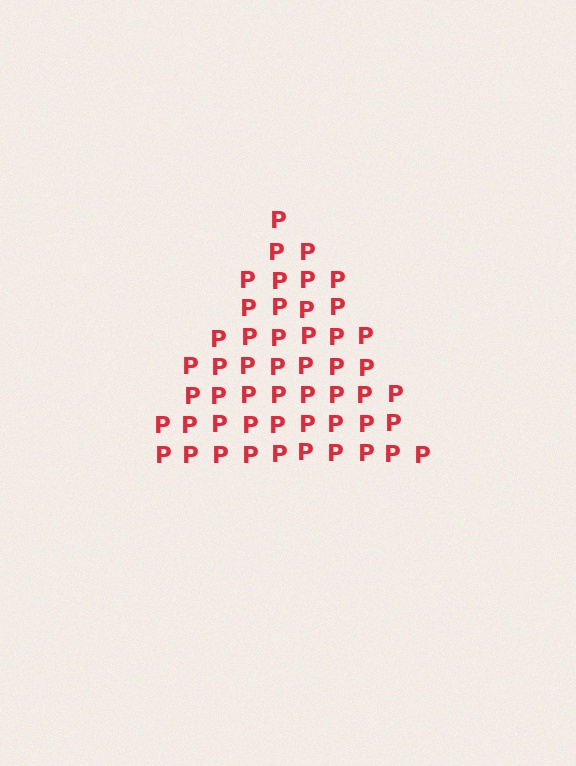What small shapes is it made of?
It is made of small letter P's.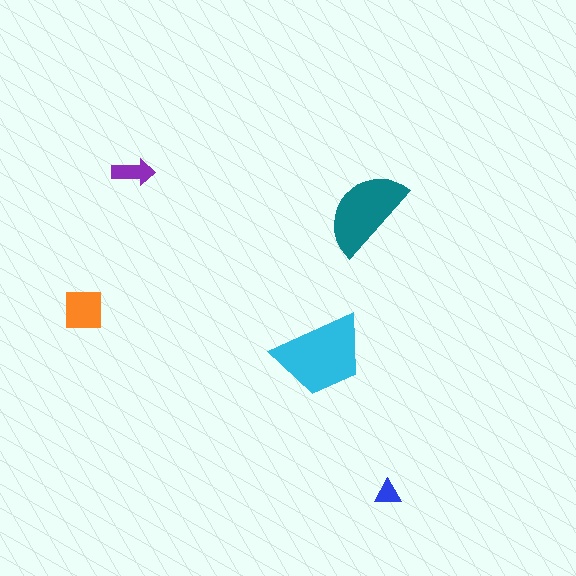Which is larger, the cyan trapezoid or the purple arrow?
The cyan trapezoid.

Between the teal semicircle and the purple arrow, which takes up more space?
The teal semicircle.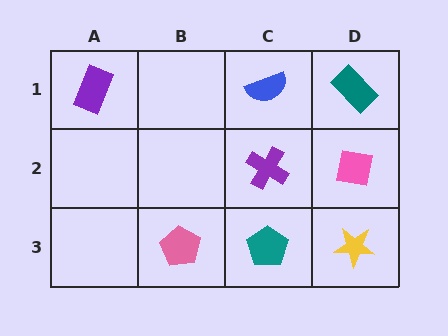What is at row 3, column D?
A yellow star.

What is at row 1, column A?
A purple rectangle.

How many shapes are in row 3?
3 shapes.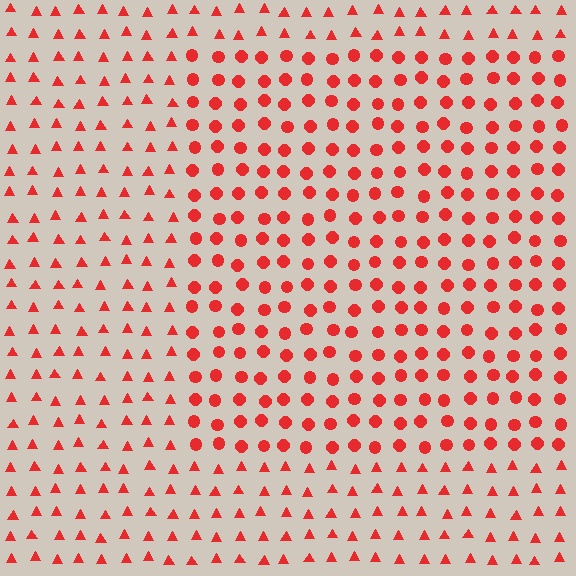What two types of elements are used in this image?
The image uses circles inside the rectangle region and triangles outside it.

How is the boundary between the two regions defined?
The boundary is defined by a change in element shape: circles inside vs. triangles outside. All elements share the same color and spacing.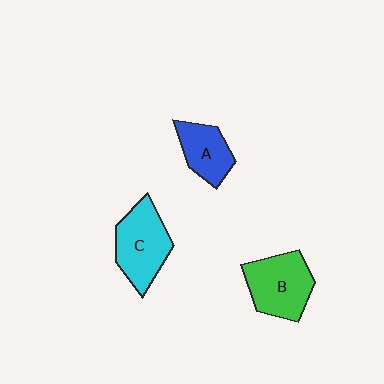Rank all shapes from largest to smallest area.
From largest to smallest: C (cyan), B (green), A (blue).